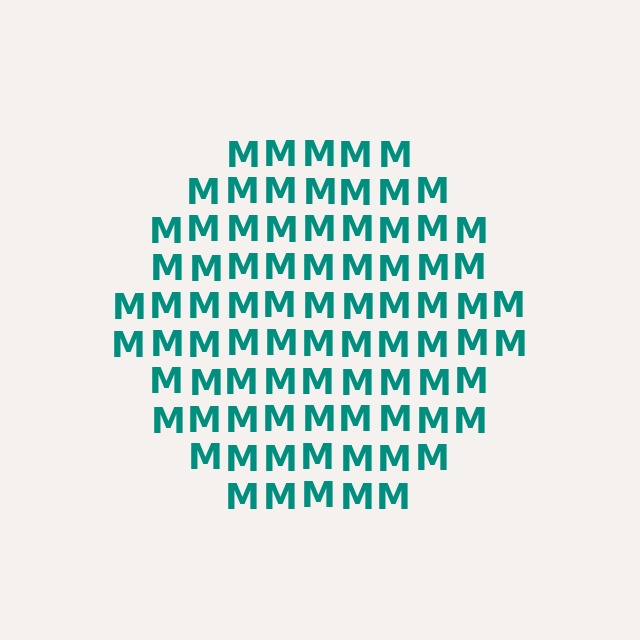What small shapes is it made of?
It is made of small letter M's.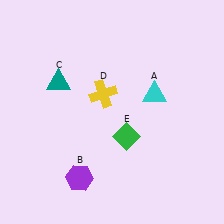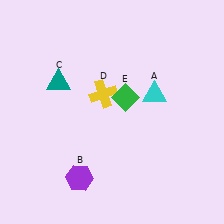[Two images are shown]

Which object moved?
The green diamond (E) moved up.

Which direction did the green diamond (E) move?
The green diamond (E) moved up.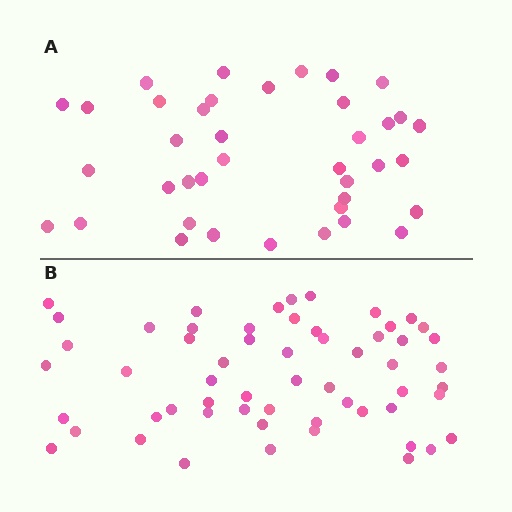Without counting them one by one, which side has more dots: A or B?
Region B (the bottom region) has more dots.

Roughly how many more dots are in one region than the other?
Region B has approximately 20 more dots than region A.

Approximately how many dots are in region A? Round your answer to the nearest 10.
About 40 dots. (The exact count is 39, which rounds to 40.)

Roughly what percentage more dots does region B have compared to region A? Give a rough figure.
About 50% more.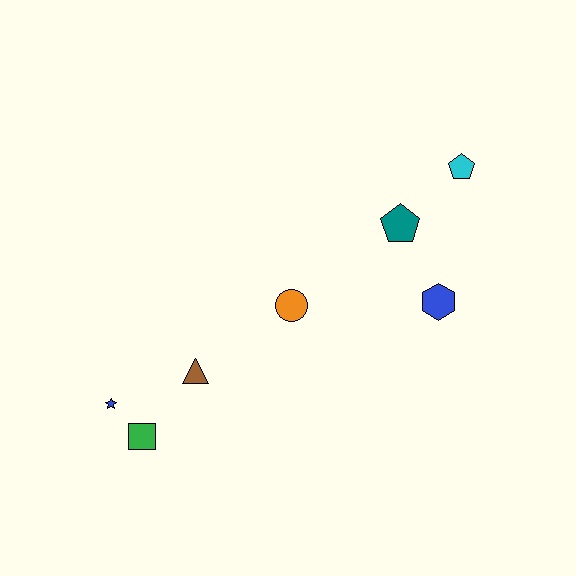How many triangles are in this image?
There is 1 triangle.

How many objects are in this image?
There are 7 objects.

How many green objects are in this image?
There is 1 green object.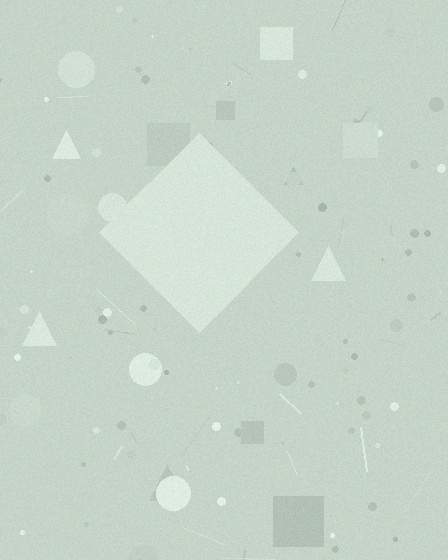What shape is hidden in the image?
A diamond is hidden in the image.